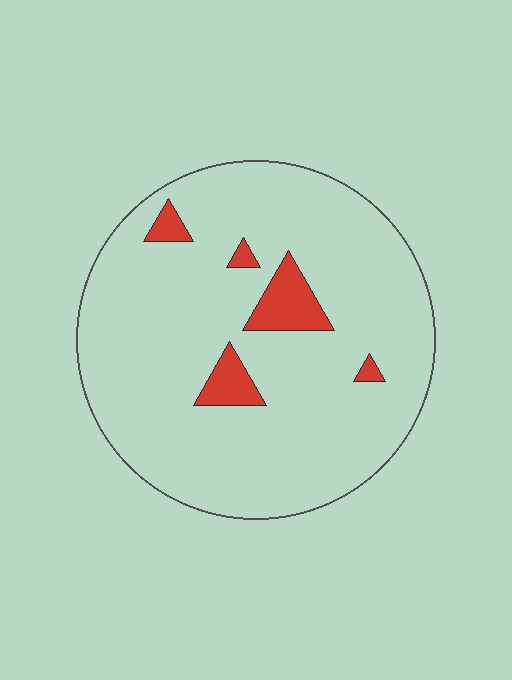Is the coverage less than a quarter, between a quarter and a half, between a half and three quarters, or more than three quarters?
Less than a quarter.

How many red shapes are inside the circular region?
5.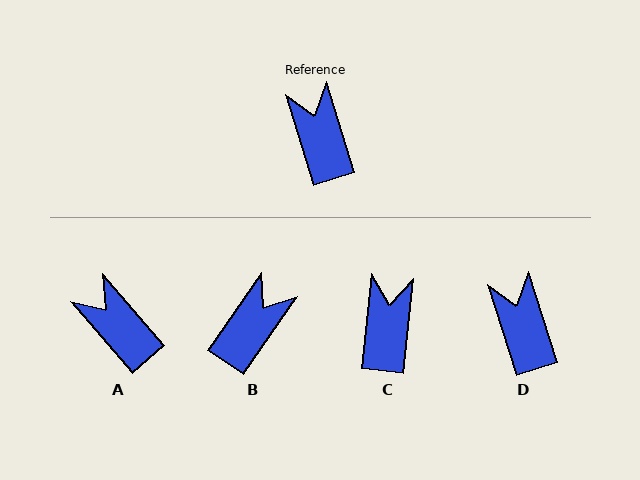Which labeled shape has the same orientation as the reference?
D.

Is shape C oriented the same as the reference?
No, it is off by about 23 degrees.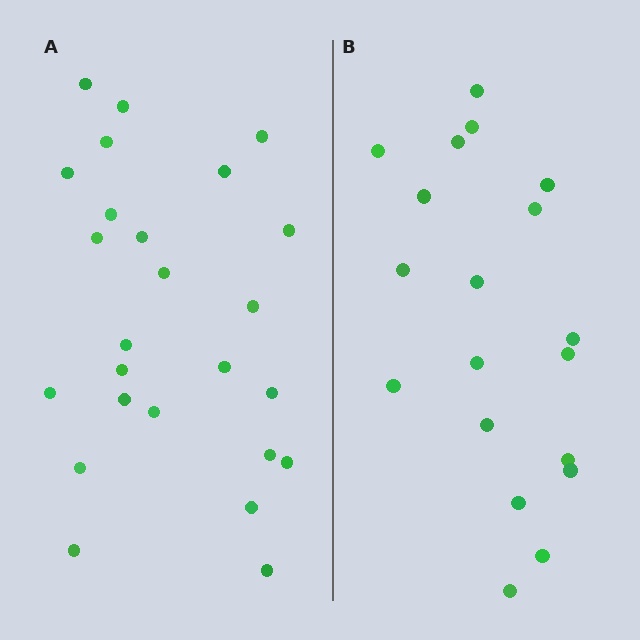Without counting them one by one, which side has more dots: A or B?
Region A (the left region) has more dots.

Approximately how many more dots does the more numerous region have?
Region A has about 6 more dots than region B.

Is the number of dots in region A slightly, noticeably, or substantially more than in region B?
Region A has noticeably more, but not dramatically so. The ratio is roughly 1.3 to 1.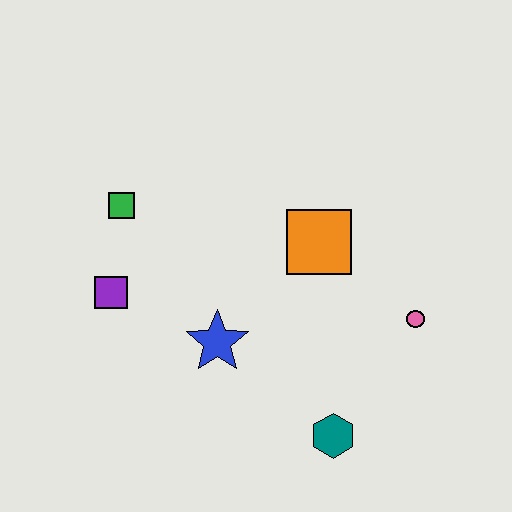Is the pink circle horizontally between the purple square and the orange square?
No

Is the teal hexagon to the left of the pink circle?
Yes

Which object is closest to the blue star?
The purple square is closest to the blue star.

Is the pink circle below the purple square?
Yes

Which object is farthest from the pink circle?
The green square is farthest from the pink circle.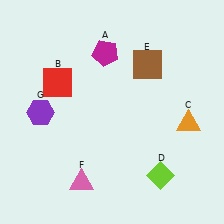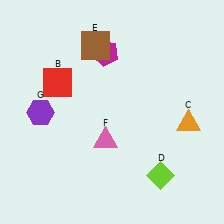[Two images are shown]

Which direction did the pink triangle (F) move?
The pink triangle (F) moved up.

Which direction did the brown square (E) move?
The brown square (E) moved left.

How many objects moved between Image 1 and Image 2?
2 objects moved between the two images.